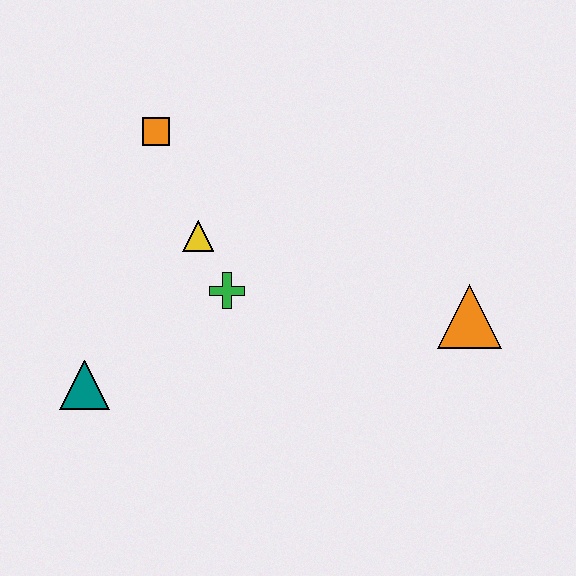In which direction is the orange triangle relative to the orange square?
The orange triangle is to the right of the orange square.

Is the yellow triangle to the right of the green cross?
No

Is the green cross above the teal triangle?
Yes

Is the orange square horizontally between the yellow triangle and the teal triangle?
Yes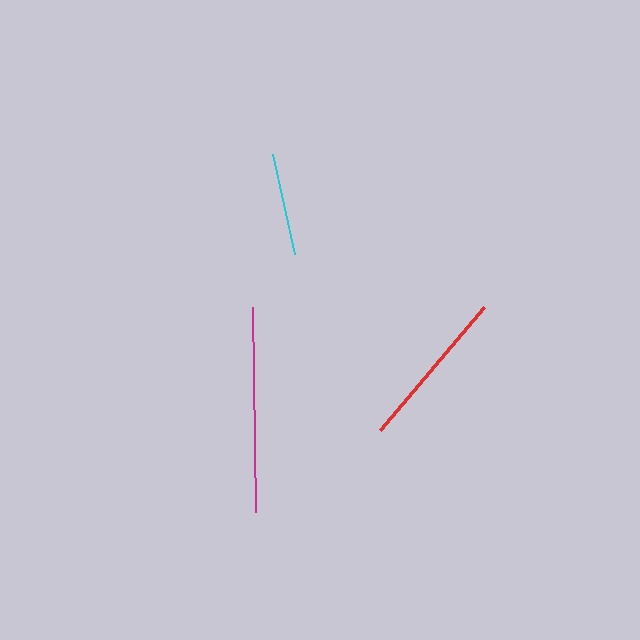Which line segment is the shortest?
The cyan line is the shortest at approximately 102 pixels.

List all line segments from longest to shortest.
From longest to shortest: magenta, red, cyan.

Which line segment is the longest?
The magenta line is the longest at approximately 205 pixels.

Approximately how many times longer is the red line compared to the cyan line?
The red line is approximately 1.6 times the length of the cyan line.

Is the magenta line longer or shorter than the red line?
The magenta line is longer than the red line.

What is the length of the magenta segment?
The magenta segment is approximately 205 pixels long.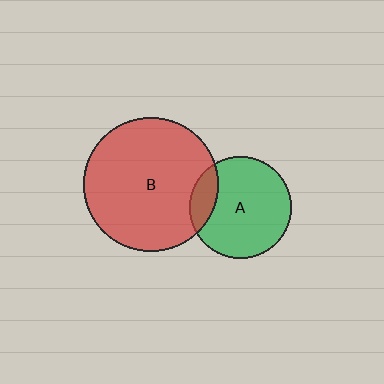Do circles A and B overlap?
Yes.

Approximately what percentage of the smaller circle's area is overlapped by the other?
Approximately 15%.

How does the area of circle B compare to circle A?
Approximately 1.7 times.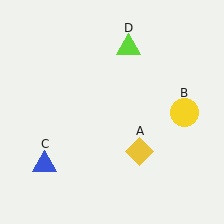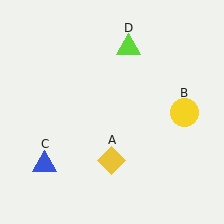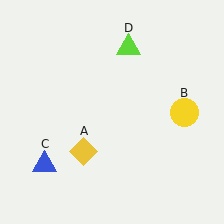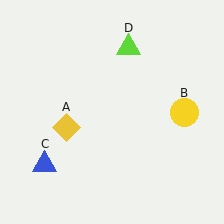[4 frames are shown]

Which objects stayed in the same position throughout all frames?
Yellow circle (object B) and blue triangle (object C) and lime triangle (object D) remained stationary.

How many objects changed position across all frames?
1 object changed position: yellow diamond (object A).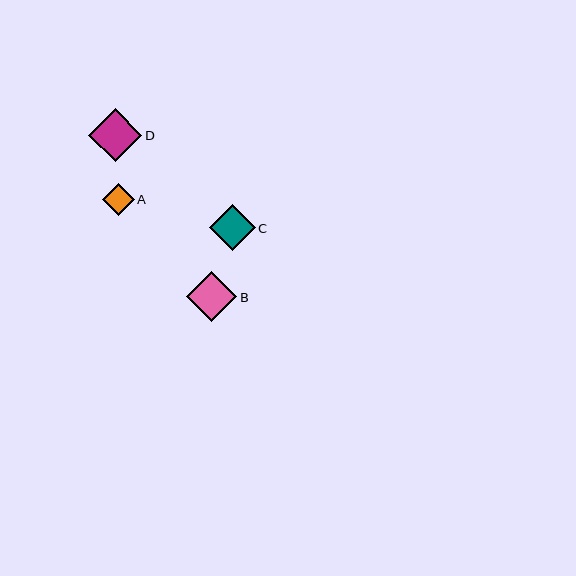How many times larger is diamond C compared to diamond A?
Diamond C is approximately 1.4 times the size of diamond A.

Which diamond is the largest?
Diamond D is the largest with a size of approximately 53 pixels.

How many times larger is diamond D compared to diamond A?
Diamond D is approximately 1.7 times the size of diamond A.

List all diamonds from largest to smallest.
From largest to smallest: D, B, C, A.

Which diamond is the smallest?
Diamond A is the smallest with a size of approximately 32 pixels.